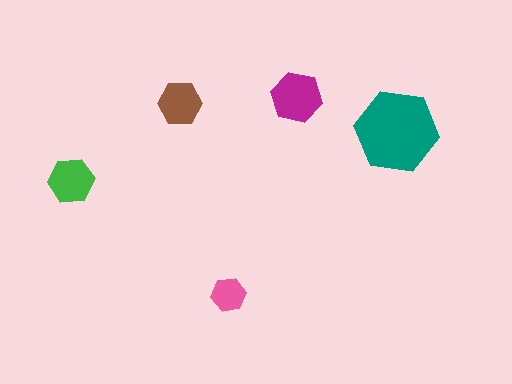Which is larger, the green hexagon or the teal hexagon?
The teal one.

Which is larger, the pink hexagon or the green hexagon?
The green one.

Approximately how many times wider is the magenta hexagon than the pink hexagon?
About 1.5 times wider.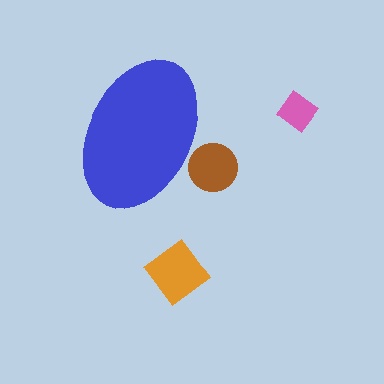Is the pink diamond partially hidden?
No, the pink diamond is fully visible.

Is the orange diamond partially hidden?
No, the orange diamond is fully visible.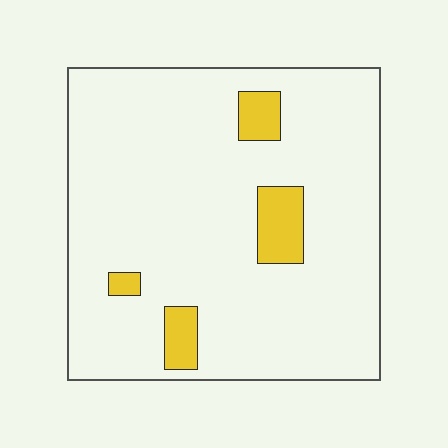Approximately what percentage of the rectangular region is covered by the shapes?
Approximately 10%.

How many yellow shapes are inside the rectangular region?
4.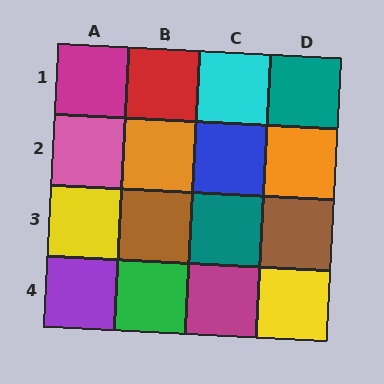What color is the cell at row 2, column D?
Orange.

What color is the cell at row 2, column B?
Orange.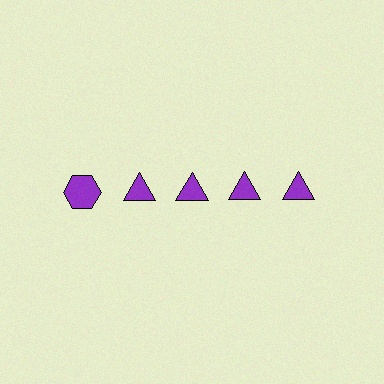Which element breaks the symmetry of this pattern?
The purple hexagon in the top row, leftmost column breaks the symmetry. All other shapes are purple triangles.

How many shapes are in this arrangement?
There are 5 shapes arranged in a grid pattern.